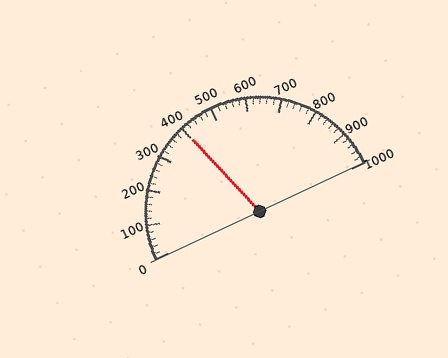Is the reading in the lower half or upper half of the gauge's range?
The reading is in the lower half of the range (0 to 1000).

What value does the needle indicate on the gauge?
The needle indicates approximately 400.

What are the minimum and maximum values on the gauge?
The gauge ranges from 0 to 1000.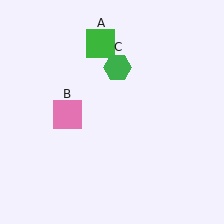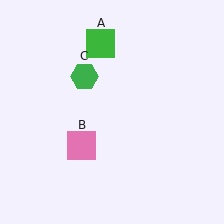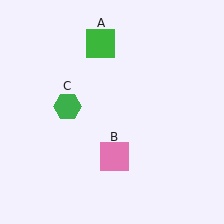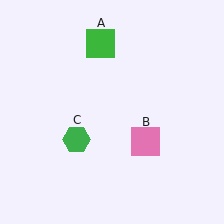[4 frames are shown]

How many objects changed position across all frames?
2 objects changed position: pink square (object B), green hexagon (object C).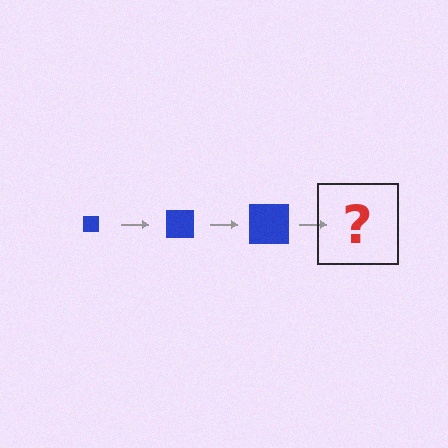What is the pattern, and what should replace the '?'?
The pattern is that the square gets progressively larger each step. The '?' should be a blue square, larger than the previous one.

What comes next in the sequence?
The next element should be a blue square, larger than the previous one.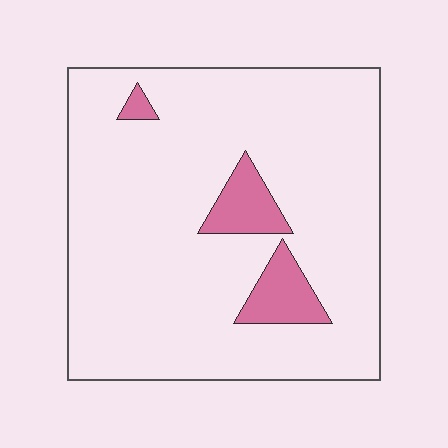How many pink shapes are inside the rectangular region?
3.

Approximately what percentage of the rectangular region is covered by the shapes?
Approximately 10%.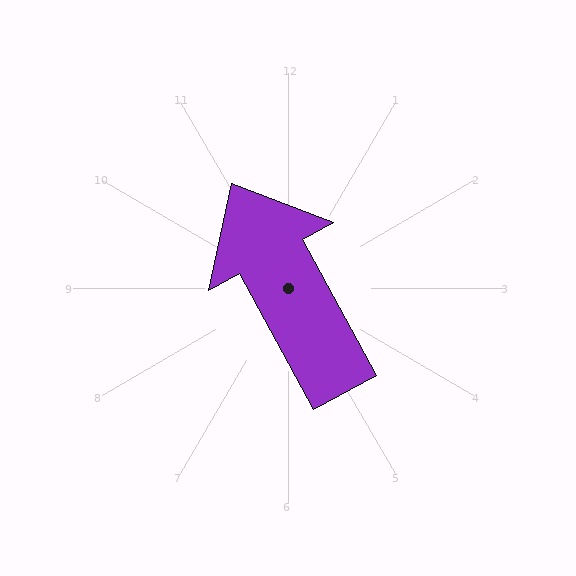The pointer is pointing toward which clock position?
Roughly 11 o'clock.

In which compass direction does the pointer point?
Northwest.